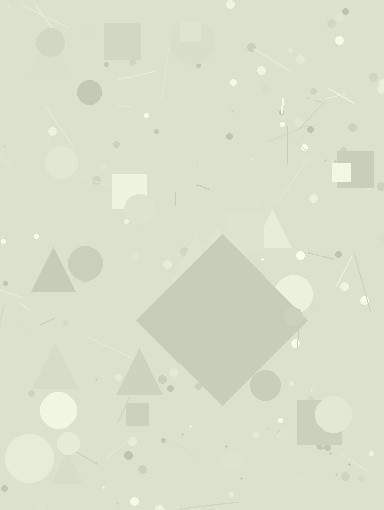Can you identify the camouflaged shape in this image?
The camouflaged shape is a diamond.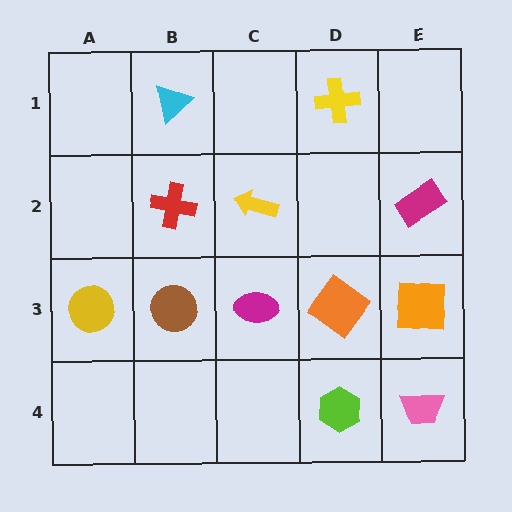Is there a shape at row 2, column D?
No, that cell is empty.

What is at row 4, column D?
A lime hexagon.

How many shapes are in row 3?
5 shapes.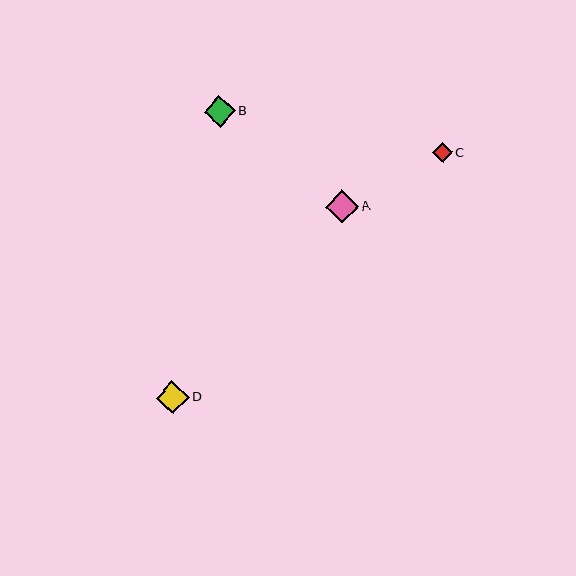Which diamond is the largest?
Diamond D is the largest with a size of approximately 33 pixels.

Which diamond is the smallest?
Diamond C is the smallest with a size of approximately 20 pixels.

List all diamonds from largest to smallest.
From largest to smallest: D, A, B, C.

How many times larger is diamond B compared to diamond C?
Diamond B is approximately 1.6 times the size of diamond C.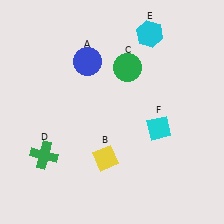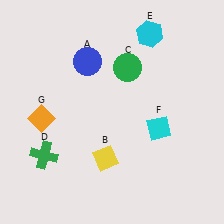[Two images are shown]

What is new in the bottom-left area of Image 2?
An orange diamond (G) was added in the bottom-left area of Image 2.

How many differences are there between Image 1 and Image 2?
There is 1 difference between the two images.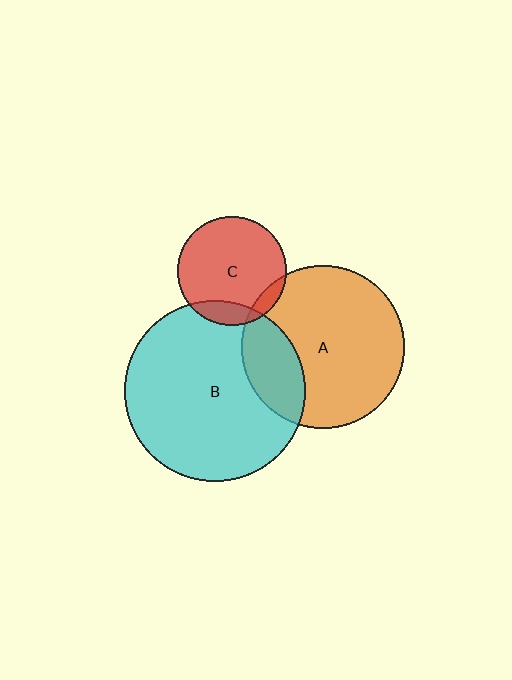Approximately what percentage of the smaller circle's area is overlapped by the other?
Approximately 10%.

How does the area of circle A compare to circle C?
Approximately 2.2 times.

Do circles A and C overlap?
Yes.